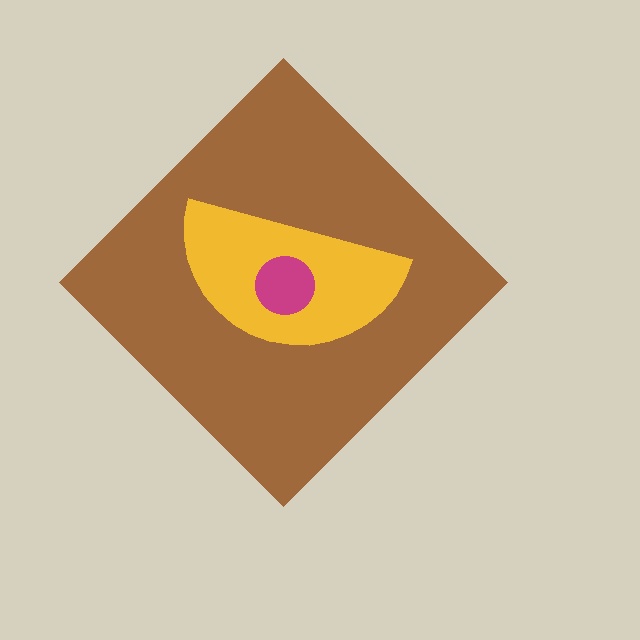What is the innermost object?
The magenta circle.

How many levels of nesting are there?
3.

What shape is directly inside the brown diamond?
The yellow semicircle.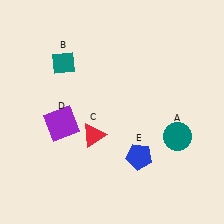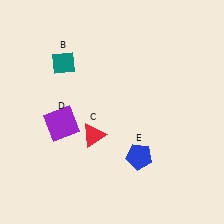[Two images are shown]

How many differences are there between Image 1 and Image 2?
There is 1 difference between the two images.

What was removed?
The teal circle (A) was removed in Image 2.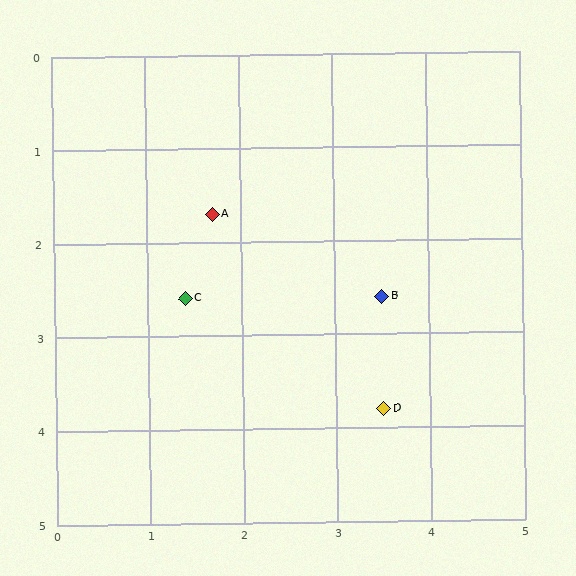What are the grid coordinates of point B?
Point B is at approximately (3.5, 2.6).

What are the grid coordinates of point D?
Point D is at approximately (3.5, 3.8).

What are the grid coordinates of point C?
Point C is at approximately (1.4, 2.6).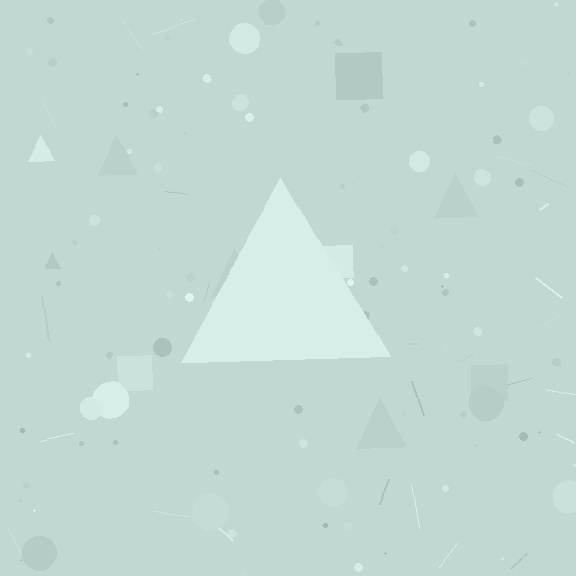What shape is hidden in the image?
A triangle is hidden in the image.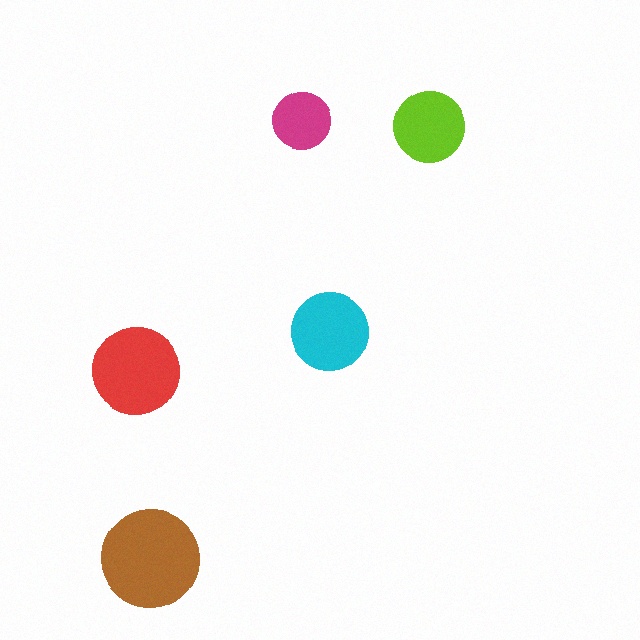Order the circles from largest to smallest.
the brown one, the red one, the cyan one, the lime one, the magenta one.